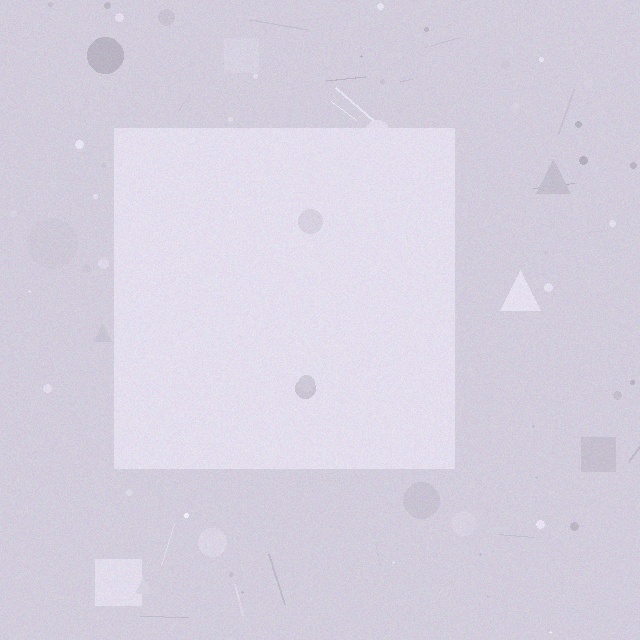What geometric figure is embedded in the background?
A square is embedded in the background.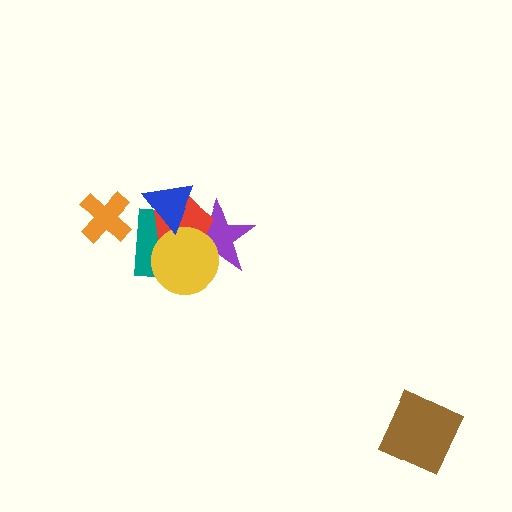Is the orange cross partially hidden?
No, no other shape covers it.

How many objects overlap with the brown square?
0 objects overlap with the brown square.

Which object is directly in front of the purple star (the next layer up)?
The red pentagon is directly in front of the purple star.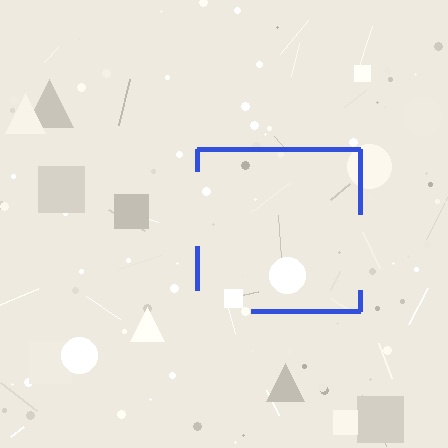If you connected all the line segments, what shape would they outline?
They would outline a square.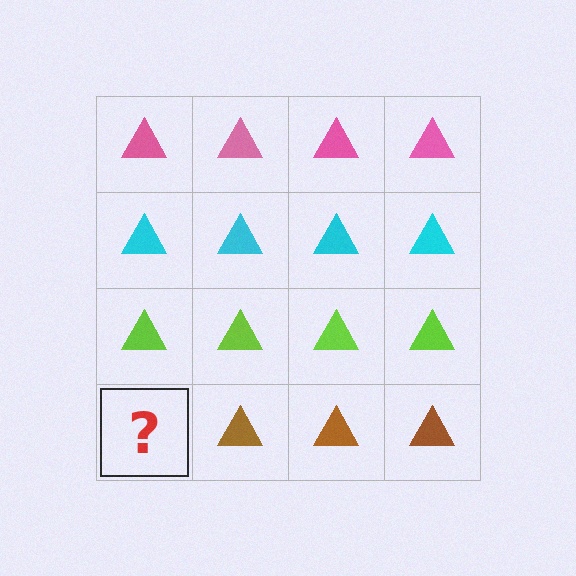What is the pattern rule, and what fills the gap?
The rule is that each row has a consistent color. The gap should be filled with a brown triangle.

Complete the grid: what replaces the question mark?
The question mark should be replaced with a brown triangle.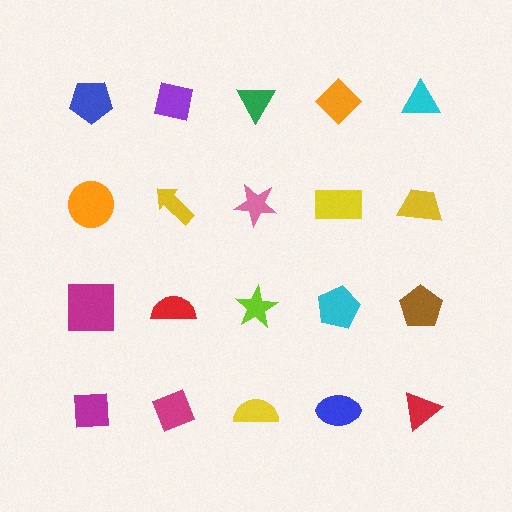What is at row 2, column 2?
A yellow arrow.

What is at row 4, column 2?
A magenta diamond.